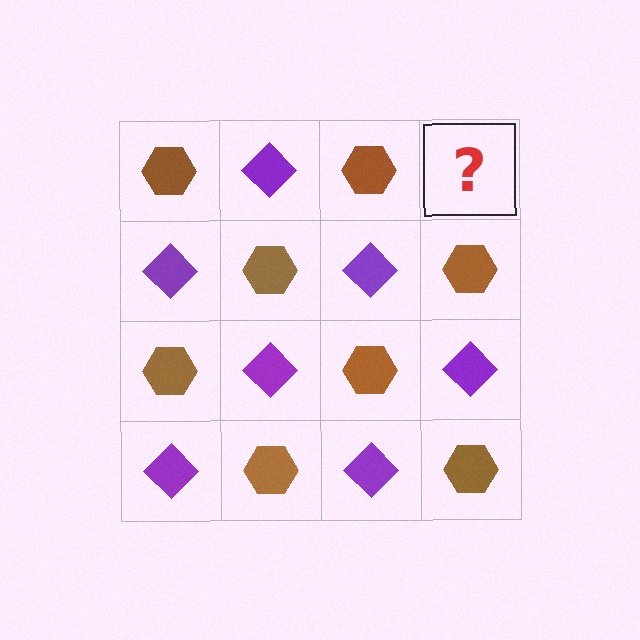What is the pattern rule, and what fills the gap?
The rule is that it alternates brown hexagon and purple diamond in a checkerboard pattern. The gap should be filled with a purple diamond.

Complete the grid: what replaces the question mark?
The question mark should be replaced with a purple diamond.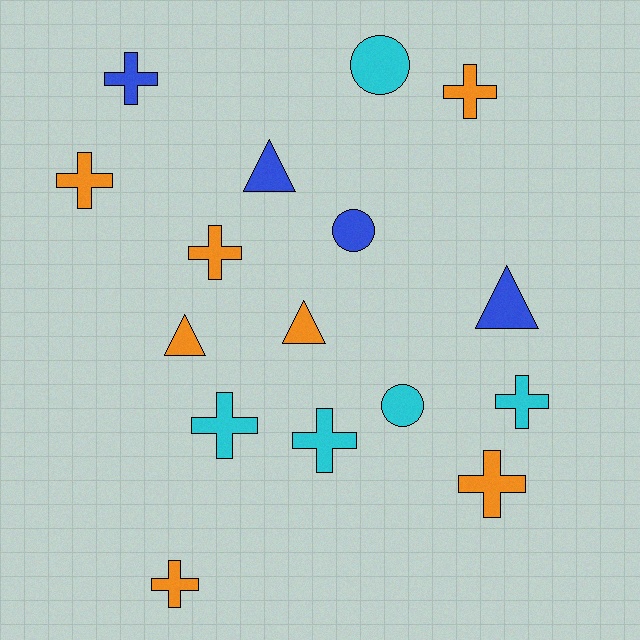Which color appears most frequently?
Orange, with 7 objects.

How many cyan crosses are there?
There are 3 cyan crosses.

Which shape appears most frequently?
Cross, with 9 objects.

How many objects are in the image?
There are 16 objects.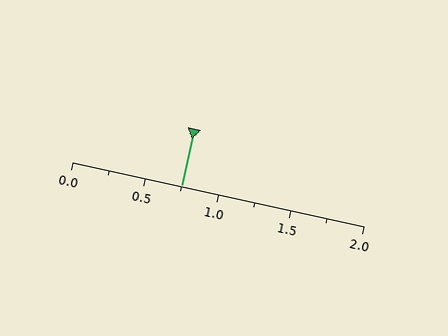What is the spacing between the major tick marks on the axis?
The major ticks are spaced 0.5 apart.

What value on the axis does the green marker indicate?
The marker indicates approximately 0.75.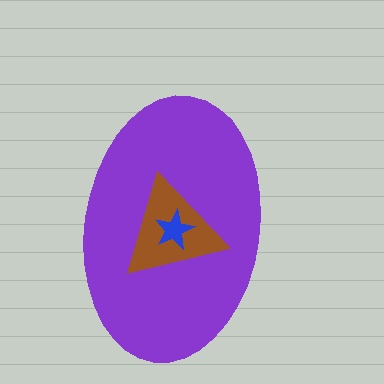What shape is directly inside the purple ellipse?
The brown triangle.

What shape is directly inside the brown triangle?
The blue star.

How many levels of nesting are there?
3.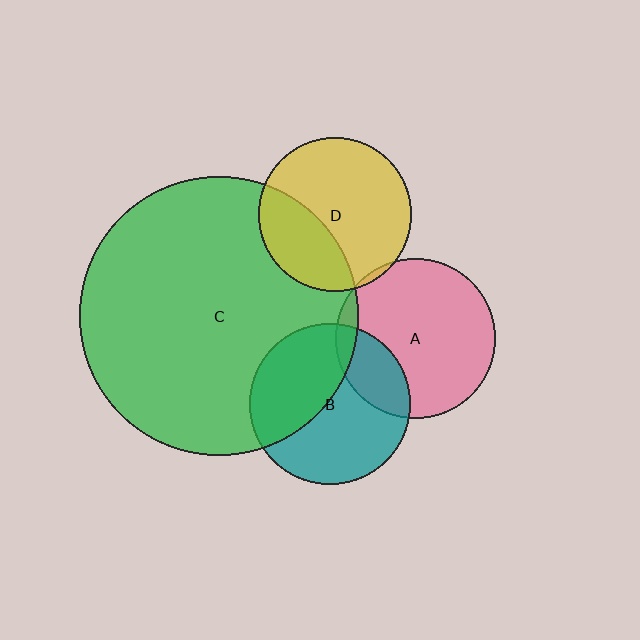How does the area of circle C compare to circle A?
Approximately 3.0 times.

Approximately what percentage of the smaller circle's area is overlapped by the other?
Approximately 40%.